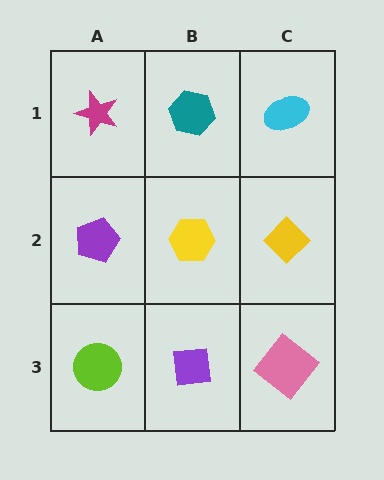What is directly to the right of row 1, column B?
A cyan ellipse.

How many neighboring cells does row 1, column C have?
2.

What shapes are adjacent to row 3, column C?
A yellow diamond (row 2, column C), a purple square (row 3, column B).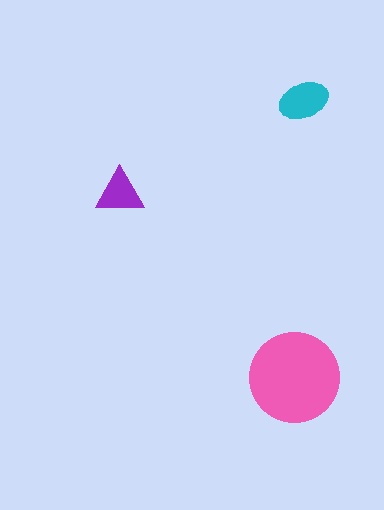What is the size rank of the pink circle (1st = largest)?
1st.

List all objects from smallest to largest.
The purple triangle, the cyan ellipse, the pink circle.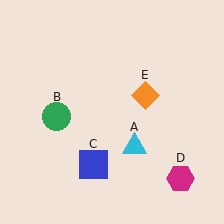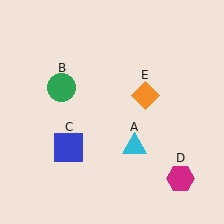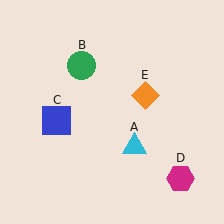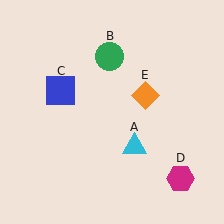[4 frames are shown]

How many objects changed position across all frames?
2 objects changed position: green circle (object B), blue square (object C).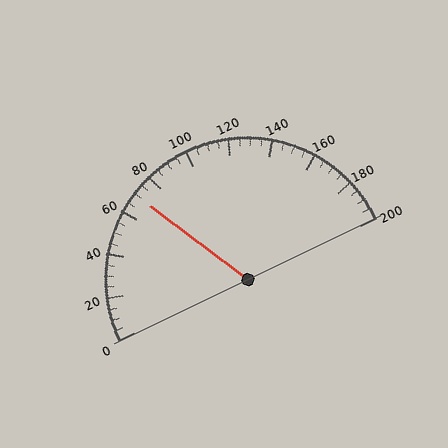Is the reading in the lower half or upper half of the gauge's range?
The reading is in the lower half of the range (0 to 200).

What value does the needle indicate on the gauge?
The needle indicates approximately 70.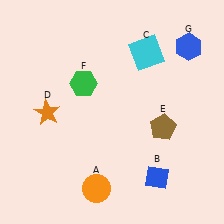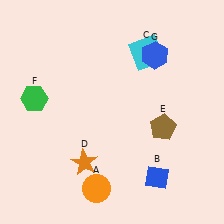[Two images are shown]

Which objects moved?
The objects that moved are: the orange star (D), the green hexagon (F), the blue hexagon (G).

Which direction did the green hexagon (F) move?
The green hexagon (F) moved left.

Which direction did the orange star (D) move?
The orange star (D) moved down.